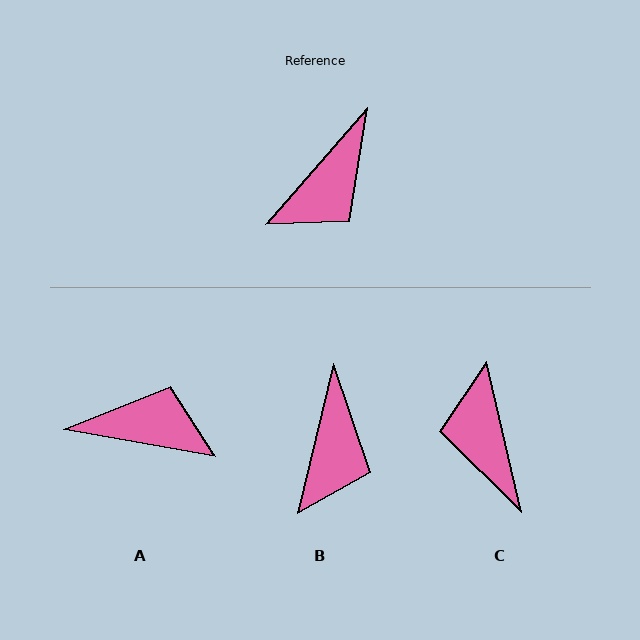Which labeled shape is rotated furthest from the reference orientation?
C, about 126 degrees away.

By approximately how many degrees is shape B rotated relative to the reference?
Approximately 27 degrees counter-clockwise.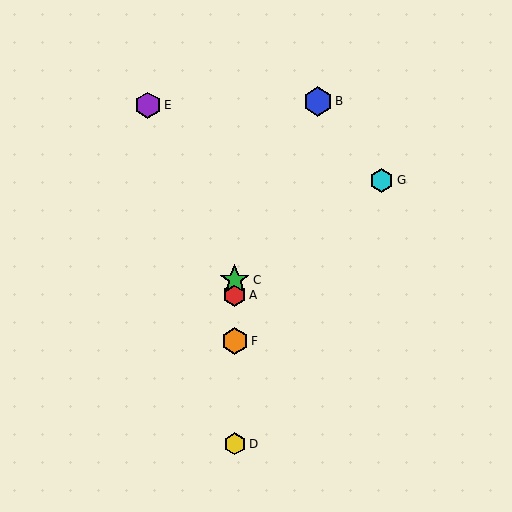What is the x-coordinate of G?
Object G is at x≈382.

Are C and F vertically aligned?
Yes, both are at x≈235.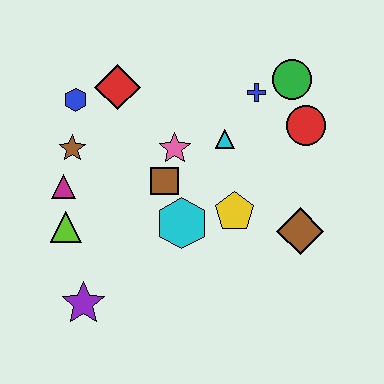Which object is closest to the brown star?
The magenta triangle is closest to the brown star.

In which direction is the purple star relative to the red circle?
The purple star is to the left of the red circle.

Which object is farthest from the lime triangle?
The green circle is farthest from the lime triangle.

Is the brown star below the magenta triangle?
No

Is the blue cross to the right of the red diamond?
Yes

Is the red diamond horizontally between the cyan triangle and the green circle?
No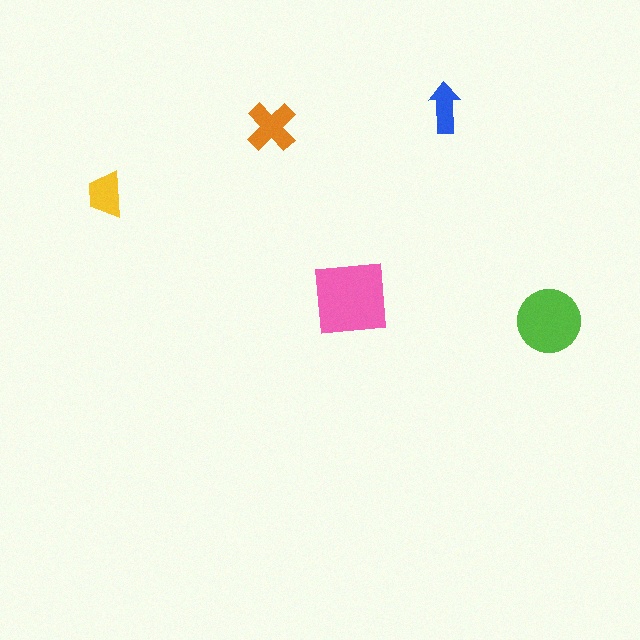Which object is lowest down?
The lime circle is bottommost.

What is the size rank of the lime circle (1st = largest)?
2nd.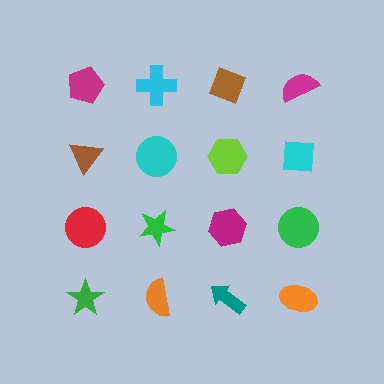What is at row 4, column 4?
An orange ellipse.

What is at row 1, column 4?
A magenta semicircle.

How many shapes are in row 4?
4 shapes.